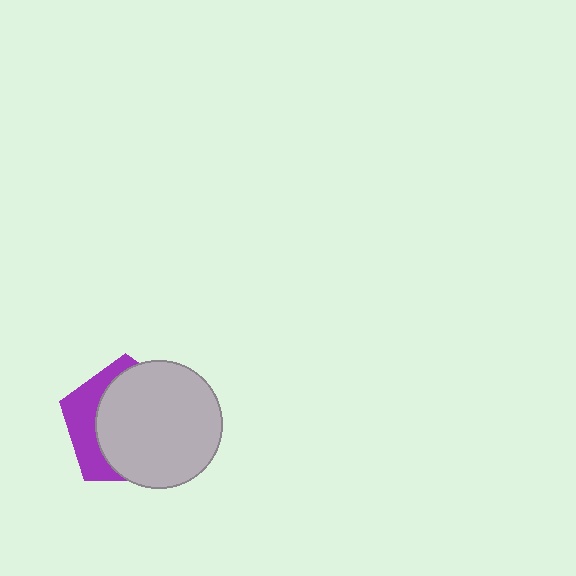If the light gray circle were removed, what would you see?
You would see the complete purple pentagon.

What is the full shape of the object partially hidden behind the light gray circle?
The partially hidden object is a purple pentagon.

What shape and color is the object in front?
The object in front is a light gray circle.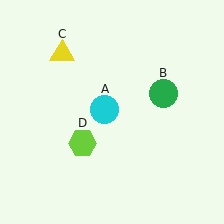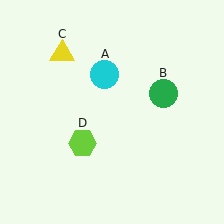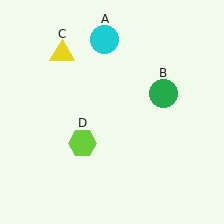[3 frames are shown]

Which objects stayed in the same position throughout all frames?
Green circle (object B) and yellow triangle (object C) and lime hexagon (object D) remained stationary.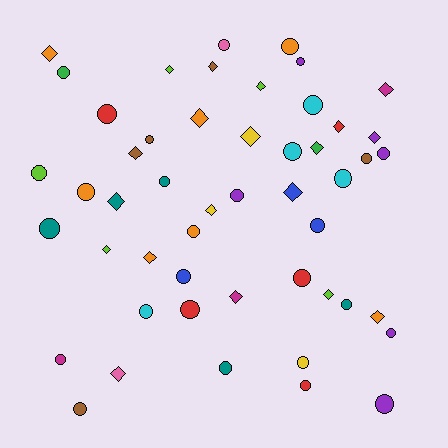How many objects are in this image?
There are 50 objects.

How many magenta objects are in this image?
There are 3 magenta objects.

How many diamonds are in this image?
There are 20 diamonds.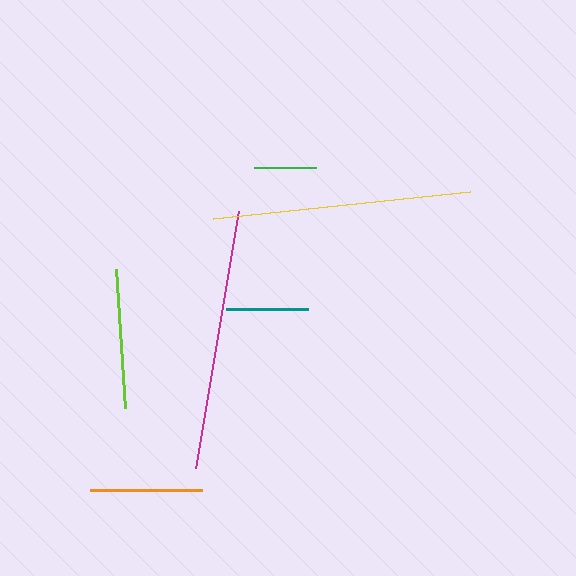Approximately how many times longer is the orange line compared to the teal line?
The orange line is approximately 1.3 times the length of the teal line.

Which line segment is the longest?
The magenta line is the longest at approximately 261 pixels.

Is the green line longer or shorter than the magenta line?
The magenta line is longer than the green line.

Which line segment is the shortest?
The green line is the shortest at approximately 62 pixels.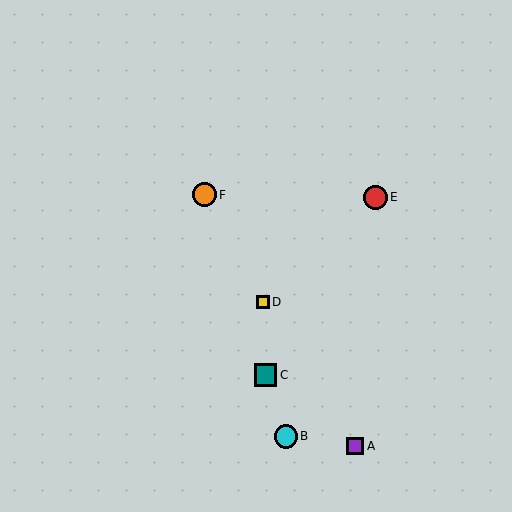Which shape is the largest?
The orange circle (labeled F) is the largest.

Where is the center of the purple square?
The center of the purple square is at (355, 446).